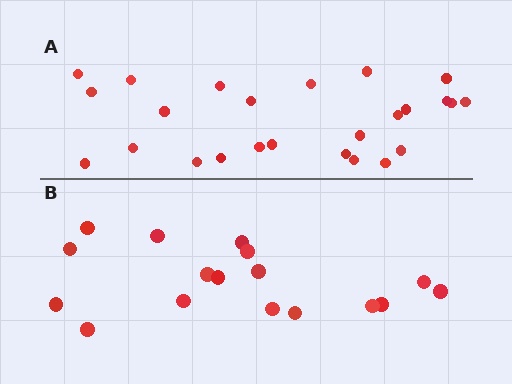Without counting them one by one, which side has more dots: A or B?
Region A (the top region) has more dots.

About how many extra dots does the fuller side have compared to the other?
Region A has roughly 8 or so more dots than region B.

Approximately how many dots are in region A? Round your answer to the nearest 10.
About 20 dots. (The exact count is 25, which rounds to 20.)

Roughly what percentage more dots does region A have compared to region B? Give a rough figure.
About 45% more.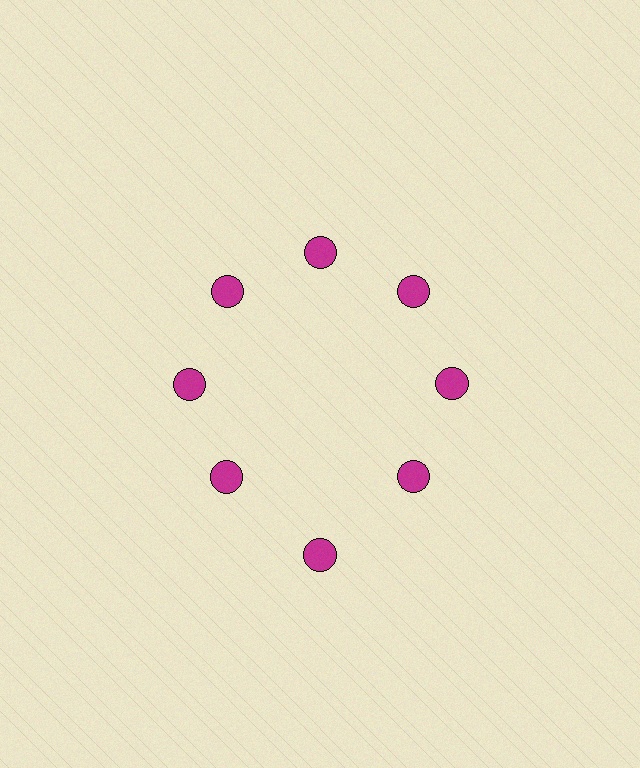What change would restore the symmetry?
The symmetry would be restored by moving it inward, back onto the ring so that all 8 circles sit at equal angles and equal distance from the center.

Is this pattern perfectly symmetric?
No. The 8 magenta circles are arranged in a ring, but one element near the 6 o'clock position is pushed outward from the center, breaking the 8-fold rotational symmetry.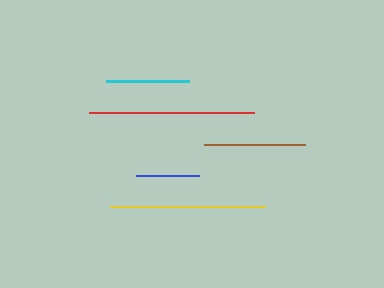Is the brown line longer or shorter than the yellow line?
The yellow line is longer than the brown line.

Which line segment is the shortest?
The blue line is the shortest at approximately 64 pixels.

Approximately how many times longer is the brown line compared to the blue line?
The brown line is approximately 1.6 times the length of the blue line.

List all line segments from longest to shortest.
From longest to shortest: red, yellow, brown, cyan, blue.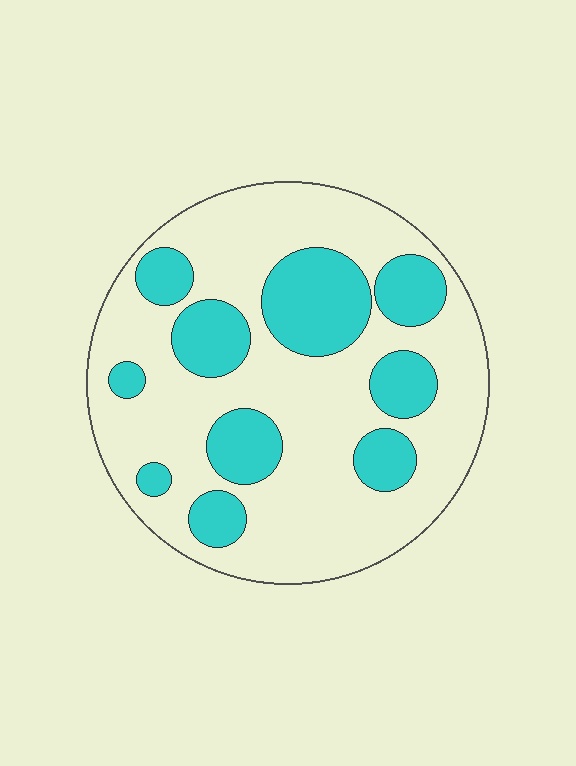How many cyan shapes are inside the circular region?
10.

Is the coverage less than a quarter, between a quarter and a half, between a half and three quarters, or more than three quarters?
Between a quarter and a half.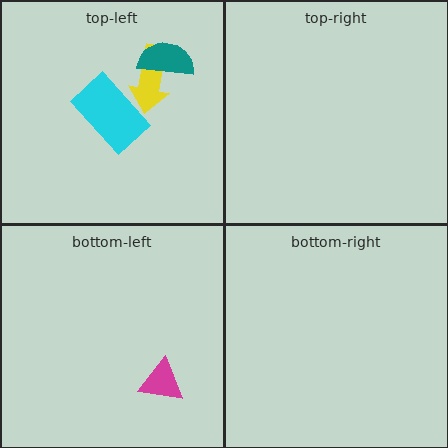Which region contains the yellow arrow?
The top-left region.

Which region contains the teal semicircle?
The top-left region.